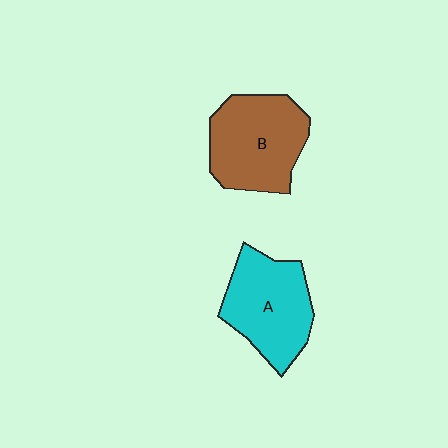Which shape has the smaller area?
Shape A (cyan).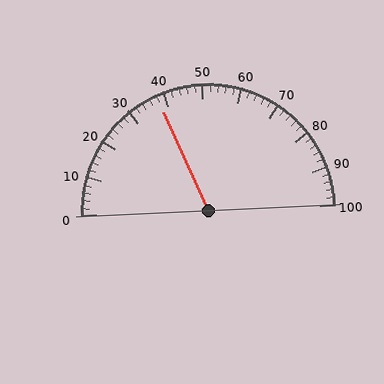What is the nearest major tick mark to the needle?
The nearest major tick mark is 40.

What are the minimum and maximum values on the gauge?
The gauge ranges from 0 to 100.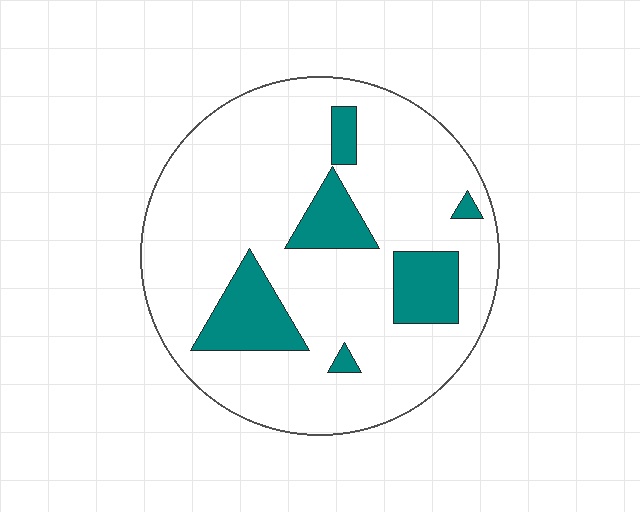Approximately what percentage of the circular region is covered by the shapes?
Approximately 15%.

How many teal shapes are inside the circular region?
6.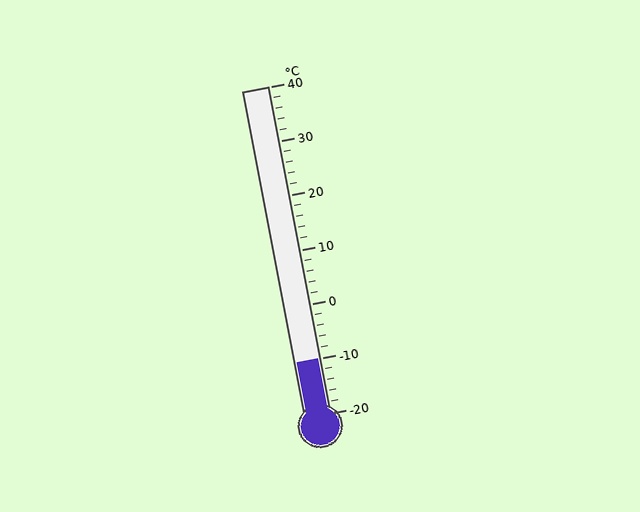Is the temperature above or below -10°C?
The temperature is at -10°C.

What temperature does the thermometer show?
The thermometer shows approximately -10°C.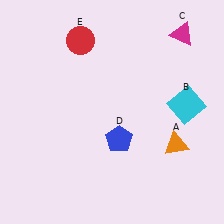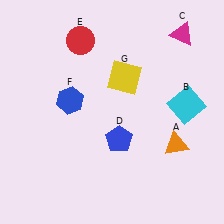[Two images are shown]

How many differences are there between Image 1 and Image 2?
There are 2 differences between the two images.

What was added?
A blue hexagon (F), a yellow square (G) were added in Image 2.